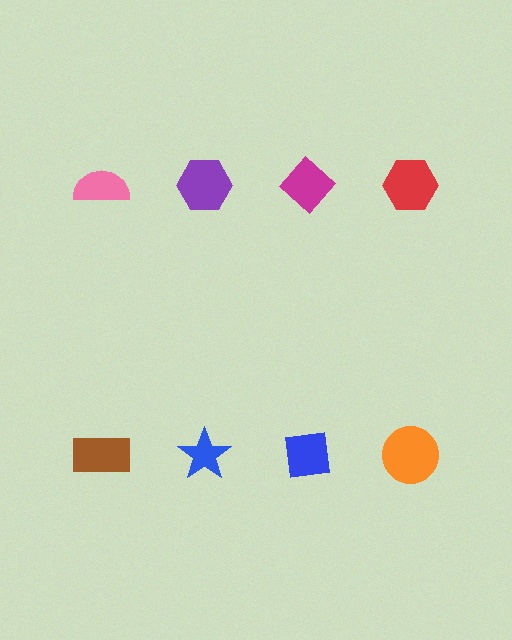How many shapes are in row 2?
4 shapes.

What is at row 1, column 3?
A magenta diamond.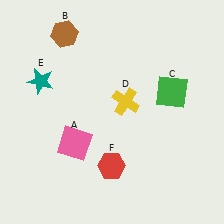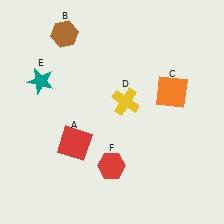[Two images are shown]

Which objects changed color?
A changed from pink to red. C changed from green to orange.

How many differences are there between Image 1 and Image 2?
There are 2 differences between the two images.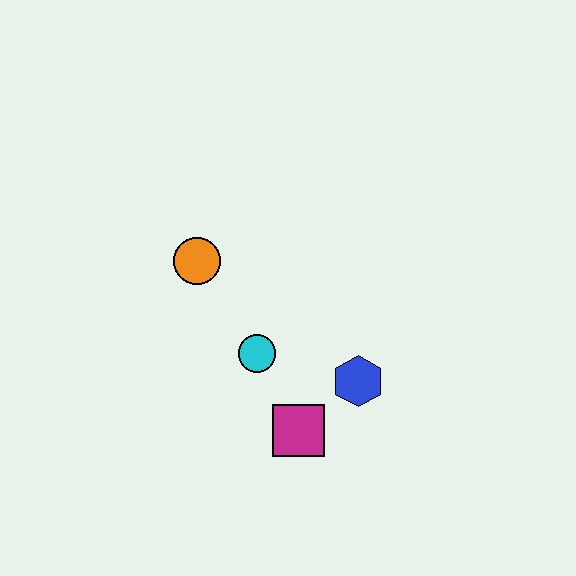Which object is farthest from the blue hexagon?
The orange circle is farthest from the blue hexagon.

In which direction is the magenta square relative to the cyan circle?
The magenta square is below the cyan circle.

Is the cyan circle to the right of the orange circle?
Yes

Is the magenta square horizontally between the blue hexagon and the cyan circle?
Yes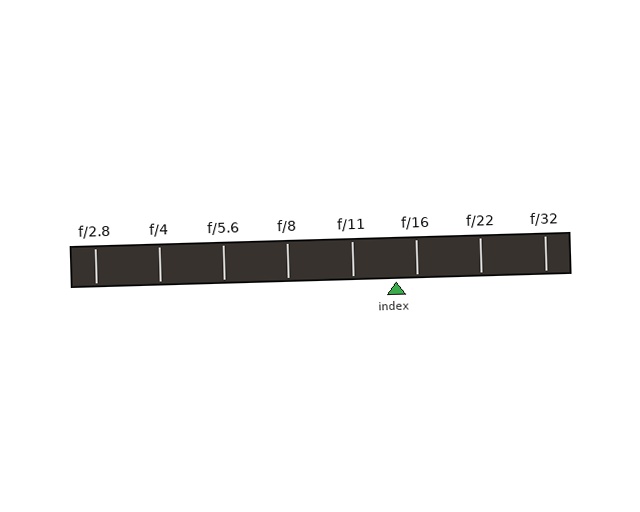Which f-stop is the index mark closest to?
The index mark is closest to f/16.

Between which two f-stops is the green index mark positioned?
The index mark is between f/11 and f/16.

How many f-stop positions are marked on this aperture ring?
There are 8 f-stop positions marked.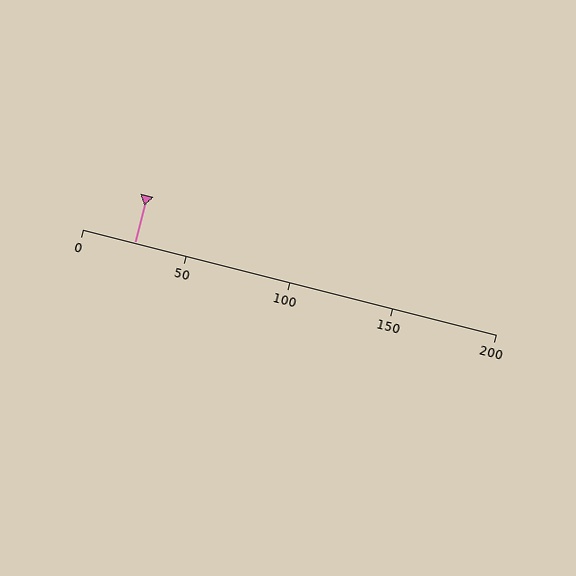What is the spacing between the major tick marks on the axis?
The major ticks are spaced 50 apart.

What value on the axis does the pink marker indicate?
The marker indicates approximately 25.